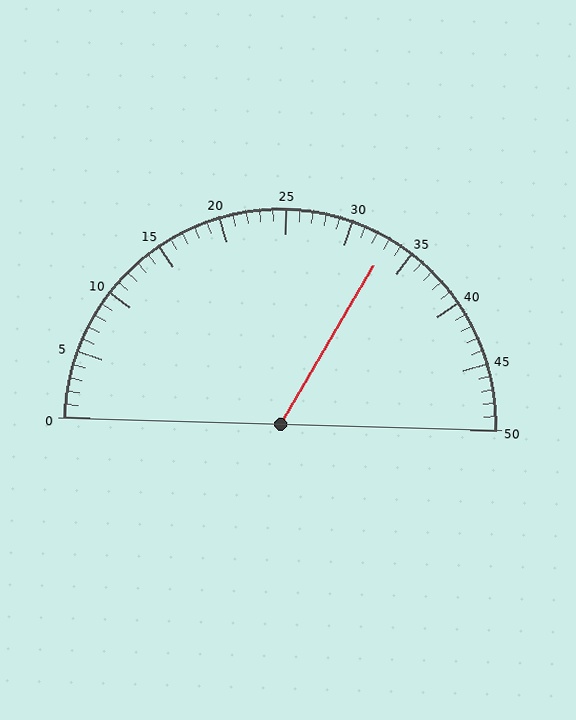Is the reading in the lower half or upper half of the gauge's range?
The reading is in the upper half of the range (0 to 50).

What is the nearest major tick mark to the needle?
The nearest major tick mark is 35.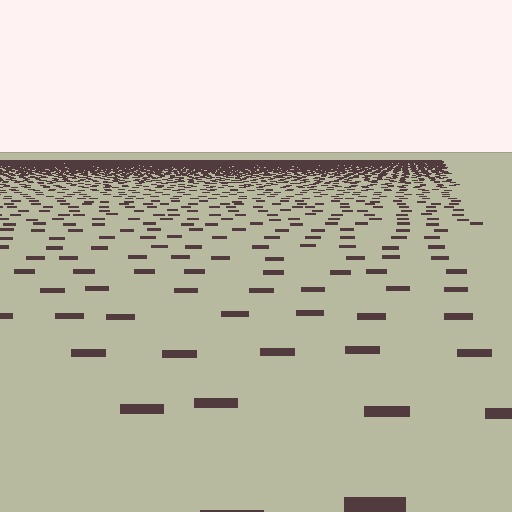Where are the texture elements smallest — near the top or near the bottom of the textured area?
Near the top.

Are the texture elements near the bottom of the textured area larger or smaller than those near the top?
Larger. Near the bottom, elements are closer to the viewer and appear at a bigger on-screen size.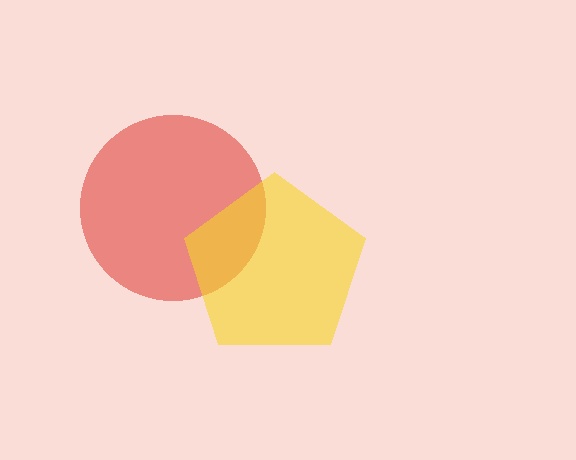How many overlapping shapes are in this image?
There are 2 overlapping shapes in the image.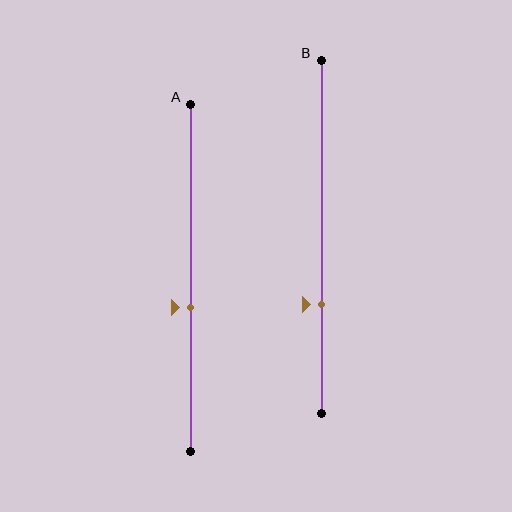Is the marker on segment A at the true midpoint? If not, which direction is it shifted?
No, the marker on segment A is shifted downward by about 8% of the segment length.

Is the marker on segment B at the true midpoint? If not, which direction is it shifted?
No, the marker on segment B is shifted downward by about 19% of the segment length.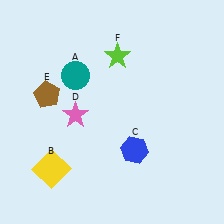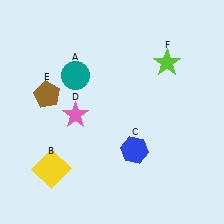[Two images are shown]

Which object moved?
The lime star (F) moved right.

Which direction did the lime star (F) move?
The lime star (F) moved right.